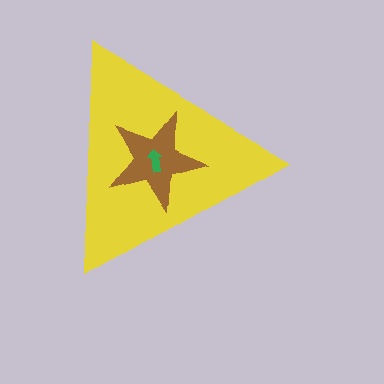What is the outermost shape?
The yellow triangle.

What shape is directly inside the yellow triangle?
The brown star.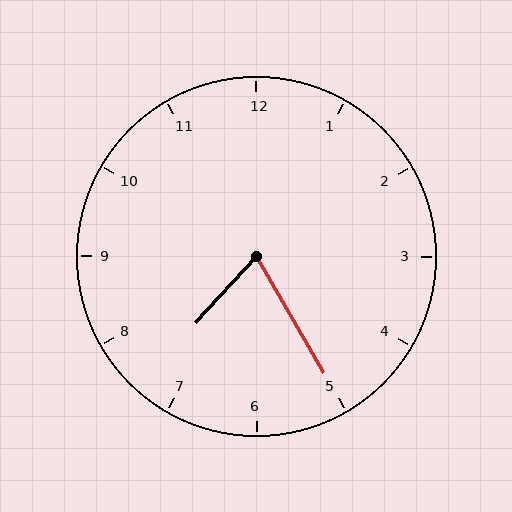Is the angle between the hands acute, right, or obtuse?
It is acute.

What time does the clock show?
7:25.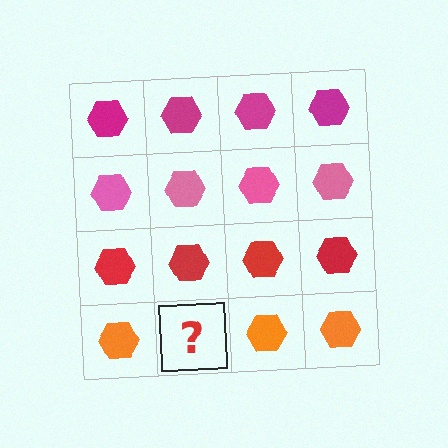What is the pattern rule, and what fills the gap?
The rule is that each row has a consistent color. The gap should be filled with an orange hexagon.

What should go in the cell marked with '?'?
The missing cell should contain an orange hexagon.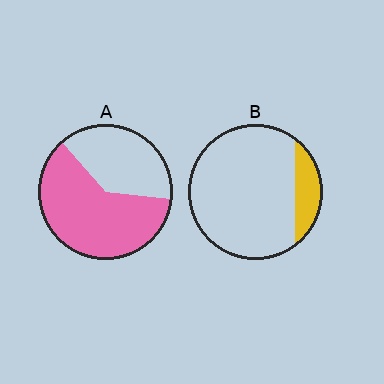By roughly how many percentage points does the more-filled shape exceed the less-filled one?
By roughly 45 percentage points (A over B).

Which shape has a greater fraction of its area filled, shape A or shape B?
Shape A.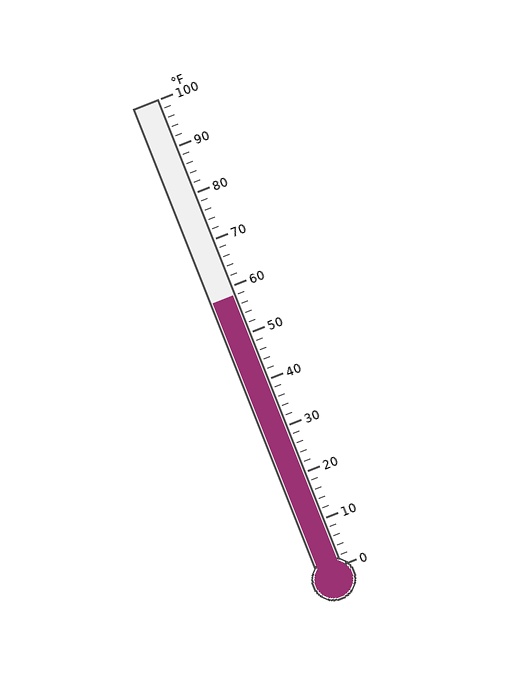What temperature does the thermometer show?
The thermometer shows approximately 58°F.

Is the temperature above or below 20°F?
The temperature is above 20°F.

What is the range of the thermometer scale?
The thermometer scale ranges from 0°F to 100°F.